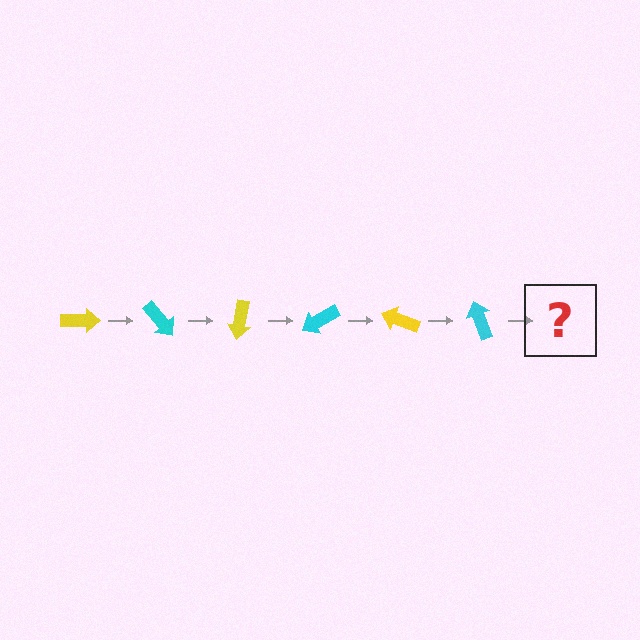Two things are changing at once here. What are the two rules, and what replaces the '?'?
The two rules are that it rotates 50 degrees each step and the color cycles through yellow and cyan. The '?' should be a yellow arrow, rotated 300 degrees from the start.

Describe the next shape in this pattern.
It should be a yellow arrow, rotated 300 degrees from the start.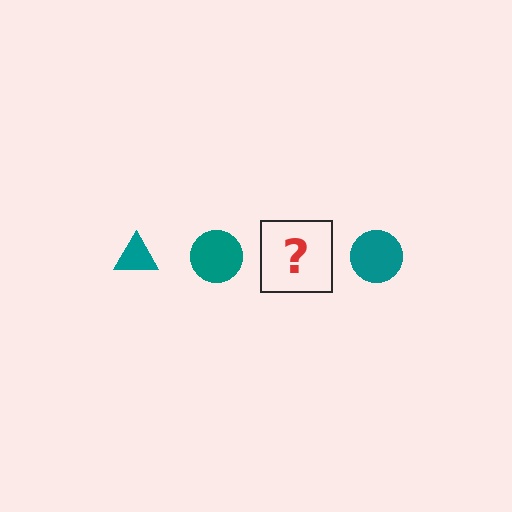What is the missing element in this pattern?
The missing element is a teal triangle.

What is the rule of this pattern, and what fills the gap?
The rule is that the pattern cycles through triangle, circle shapes in teal. The gap should be filled with a teal triangle.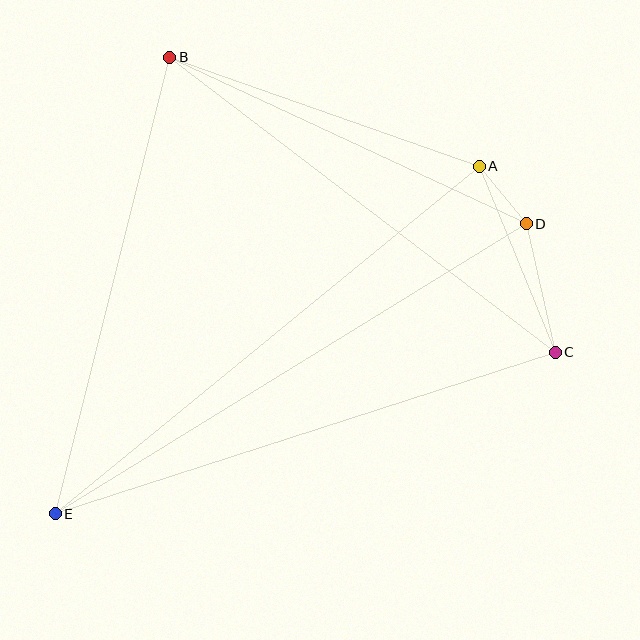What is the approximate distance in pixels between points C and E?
The distance between C and E is approximately 526 pixels.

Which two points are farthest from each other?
Points D and E are farthest from each other.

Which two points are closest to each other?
Points A and D are closest to each other.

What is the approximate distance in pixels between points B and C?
The distance between B and C is approximately 485 pixels.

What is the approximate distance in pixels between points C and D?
The distance between C and D is approximately 132 pixels.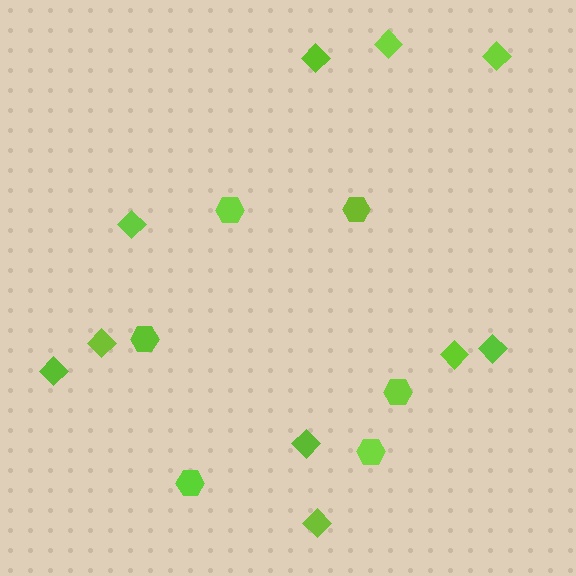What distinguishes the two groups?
There are 2 groups: one group of diamonds (10) and one group of hexagons (6).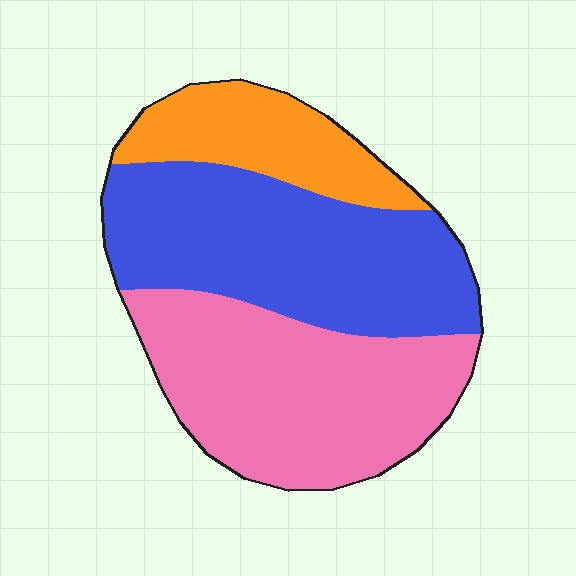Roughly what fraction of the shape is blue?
Blue covers 41% of the shape.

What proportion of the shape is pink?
Pink covers around 40% of the shape.